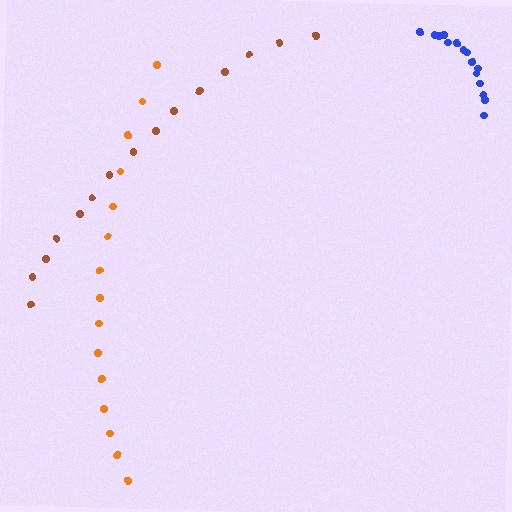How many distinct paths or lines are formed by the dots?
There are 3 distinct paths.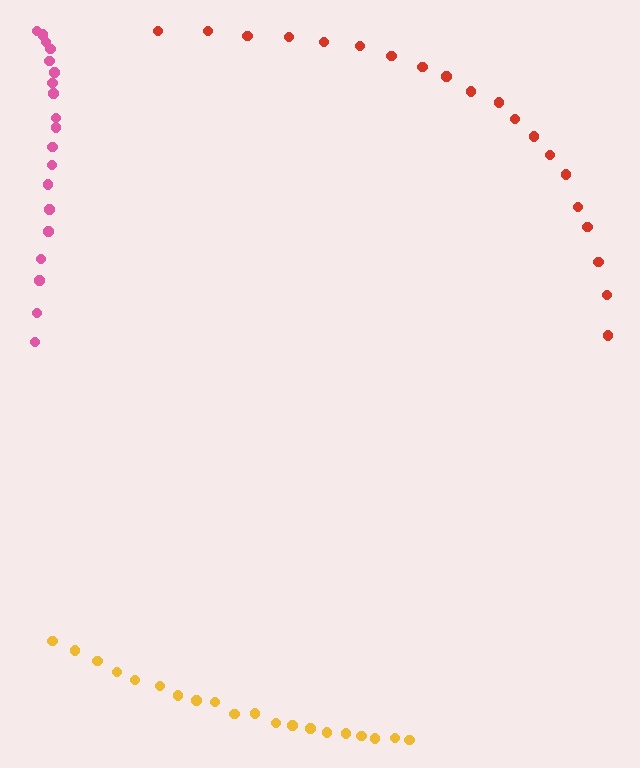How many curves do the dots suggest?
There are 3 distinct paths.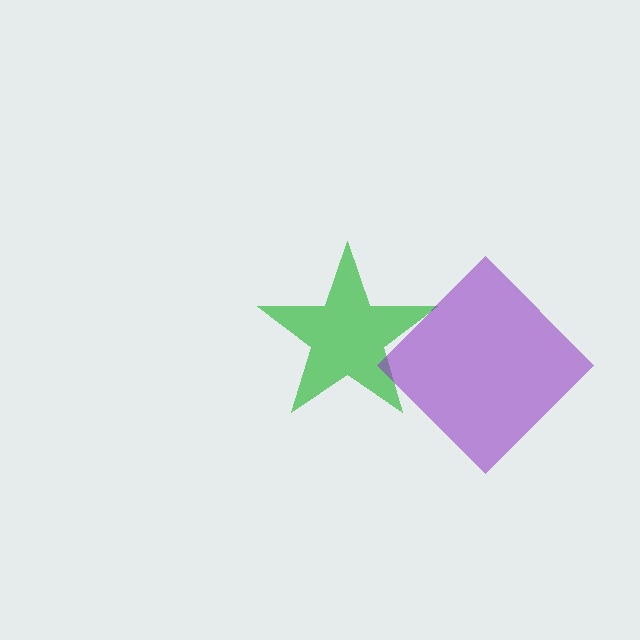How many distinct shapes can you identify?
There are 2 distinct shapes: a green star, a purple diamond.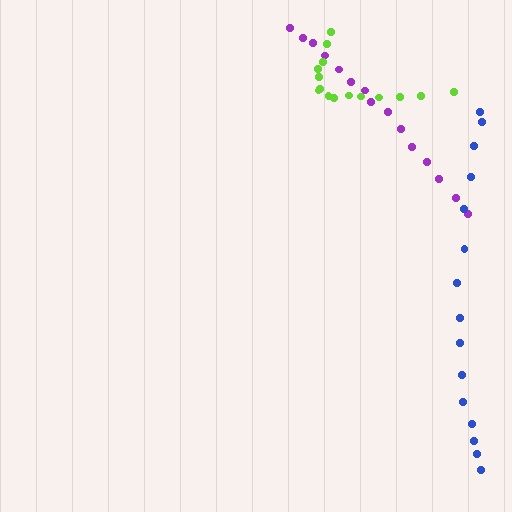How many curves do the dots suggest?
There are 3 distinct paths.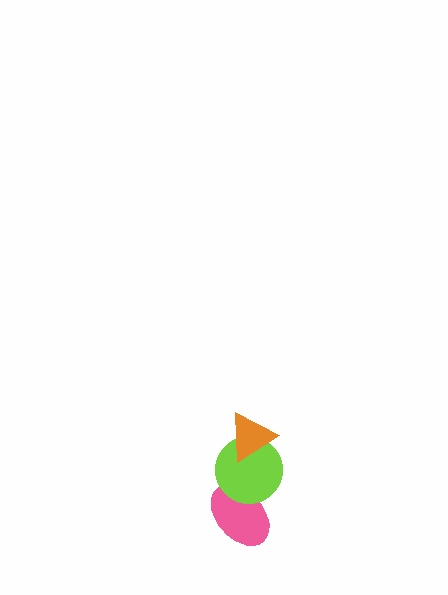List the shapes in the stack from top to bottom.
From top to bottom: the orange triangle, the lime circle, the pink ellipse.